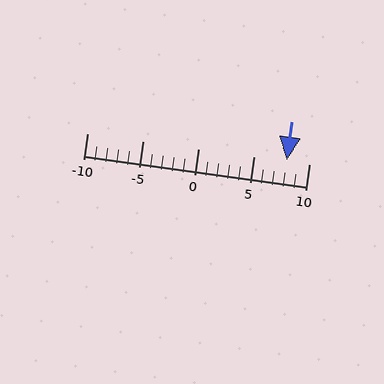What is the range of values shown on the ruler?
The ruler shows values from -10 to 10.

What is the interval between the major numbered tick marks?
The major tick marks are spaced 5 units apart.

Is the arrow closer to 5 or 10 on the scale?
The arrow is closer to 10.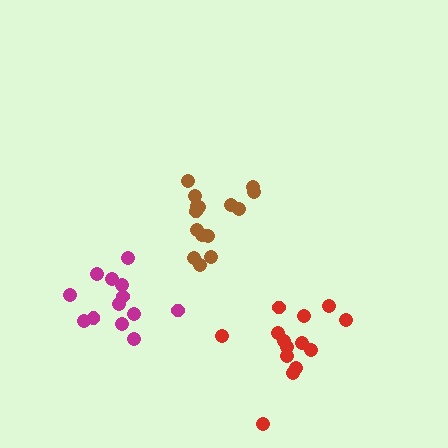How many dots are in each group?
Group 1: 15 dots, Group 2: 14 dots, Group 3: 13 dots (42 total).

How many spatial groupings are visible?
There are 3 spatial groupings.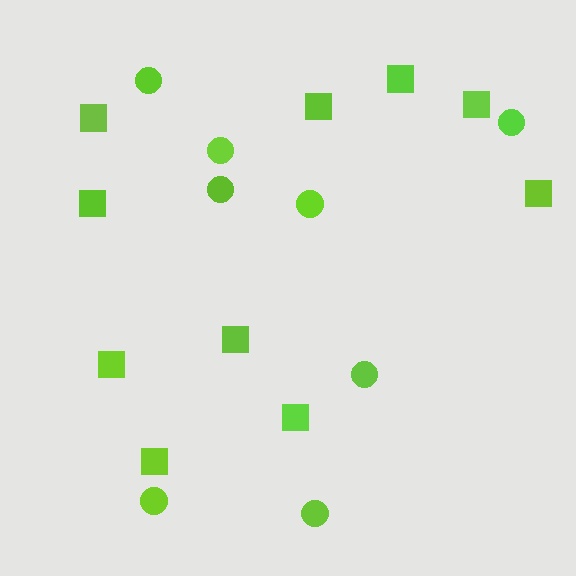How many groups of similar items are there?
There are 2 groups: one group of circles (8) and one group of squares (10).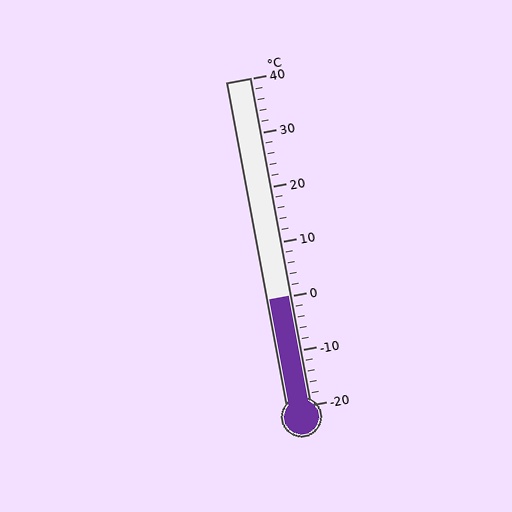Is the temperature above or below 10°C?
The temperature is below 10°C.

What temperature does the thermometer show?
The thermometer shows approximately 0°C.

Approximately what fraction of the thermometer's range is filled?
The thermometer is filled to approximately 35% of its range.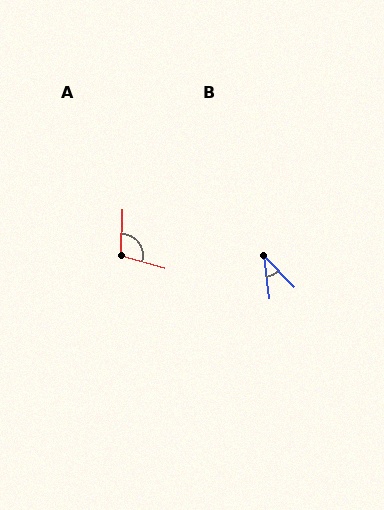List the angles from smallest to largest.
B (36°), A (104°).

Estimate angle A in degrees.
Approximately 104 degrees.